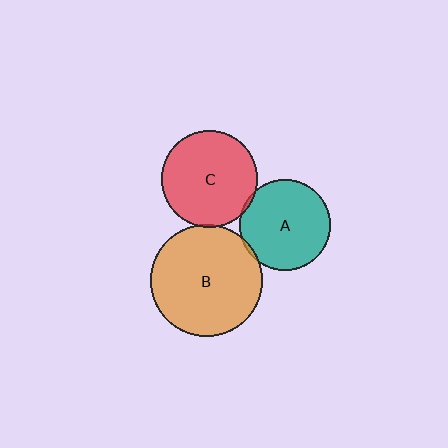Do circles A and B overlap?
Yes.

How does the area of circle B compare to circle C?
Approximately 1.3 times.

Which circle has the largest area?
Circle B (orange).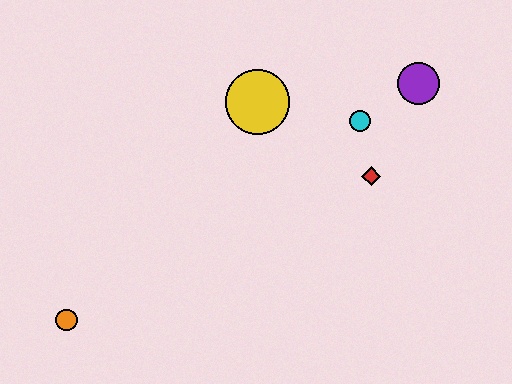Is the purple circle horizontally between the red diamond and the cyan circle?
No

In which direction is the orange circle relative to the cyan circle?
The orange circle is to the left of the cyan circle.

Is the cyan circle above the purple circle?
No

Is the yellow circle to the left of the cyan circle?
Yes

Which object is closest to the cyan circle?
The red diamond is closest to the cyan circle.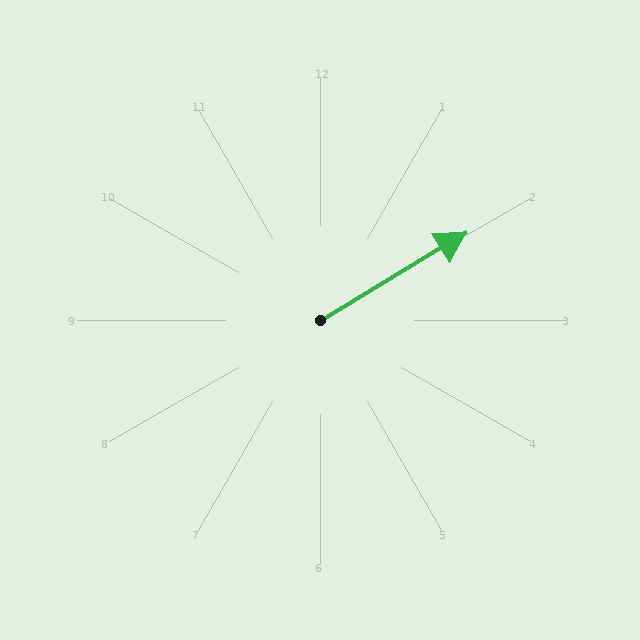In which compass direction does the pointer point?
Northeast.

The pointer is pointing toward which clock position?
Roughly 2 o'clock.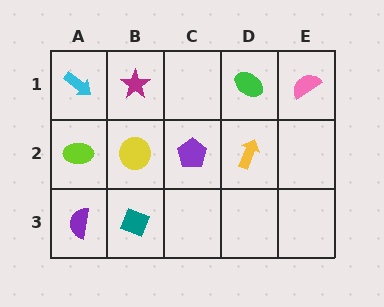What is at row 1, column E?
A pink semicircle.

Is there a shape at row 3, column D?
No, that cell is empty.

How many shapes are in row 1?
4 shapes.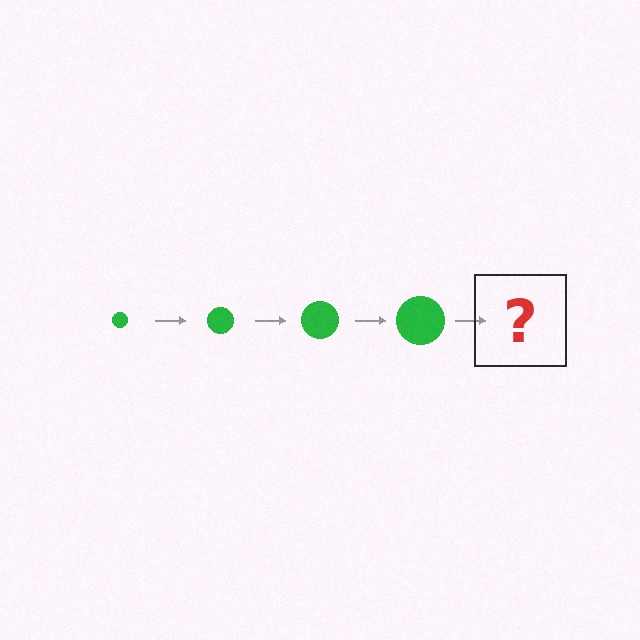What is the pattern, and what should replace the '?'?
The pattern is that the circle gets progressively larger each step. The '?' should be a green circle, larger than the previous one.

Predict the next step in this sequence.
The next step is a green circle, larger than the previous one.